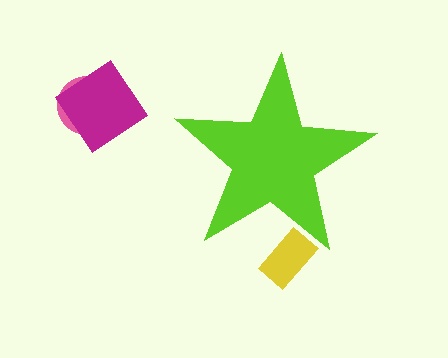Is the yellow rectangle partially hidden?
Yes, the yellow rectangle is partially hidden behind the lime star.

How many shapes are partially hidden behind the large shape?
1 shape is partially hidden.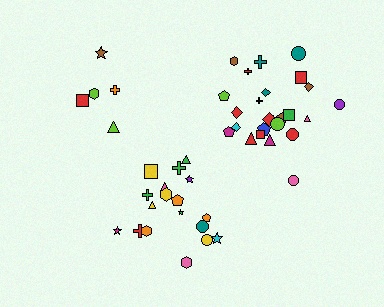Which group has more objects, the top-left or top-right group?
The top-right group.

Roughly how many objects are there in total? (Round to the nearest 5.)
Roughly 50 objects in total.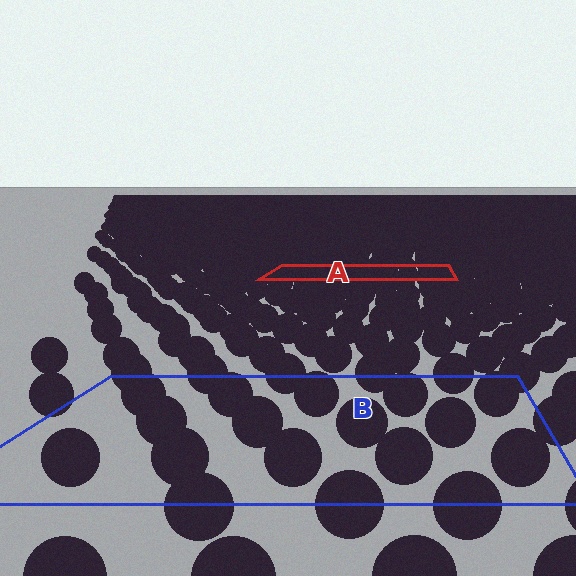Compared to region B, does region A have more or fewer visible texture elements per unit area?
Region A has more texture elements per unit area — they are packed more densely because it is farther away.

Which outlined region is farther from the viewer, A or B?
Region A is farther from the viewer — the texture elements inside it appear smaller and more densely packed.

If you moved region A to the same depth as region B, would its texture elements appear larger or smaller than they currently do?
They would appear larger. At a closer depth, the same texture elements are projected at a bigger on-screen size.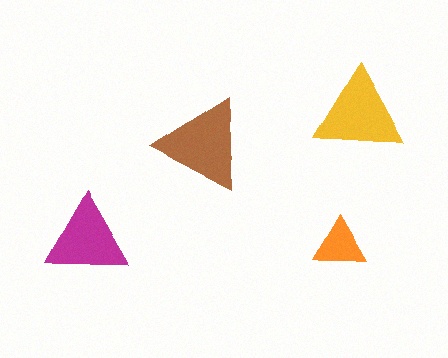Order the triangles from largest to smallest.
the brown one, the yellow one, the magenta one, the orange one.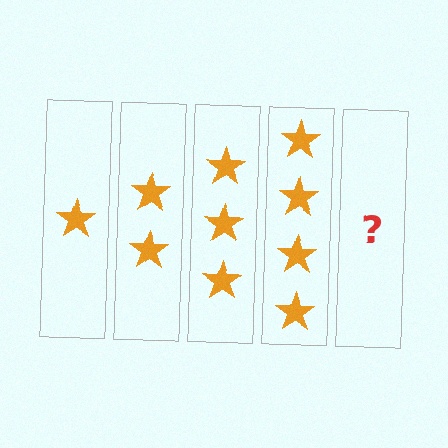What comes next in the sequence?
The next element should be 5 stars.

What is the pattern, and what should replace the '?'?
The pattern is that each step adds one more star. The '?' should be 5 stars.